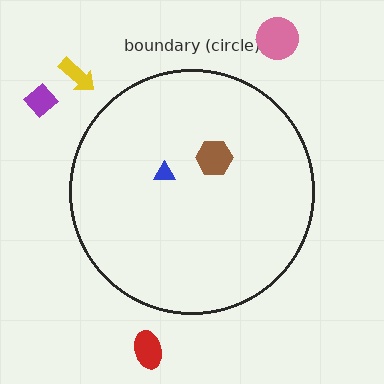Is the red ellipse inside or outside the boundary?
Outside.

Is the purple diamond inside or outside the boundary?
Outside.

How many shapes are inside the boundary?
2 inside, 4 outside.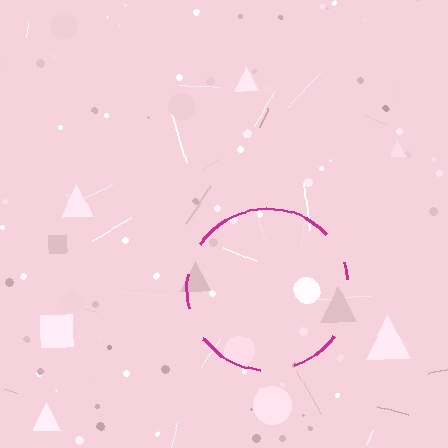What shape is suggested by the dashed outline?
The dashed outline suggests a circle.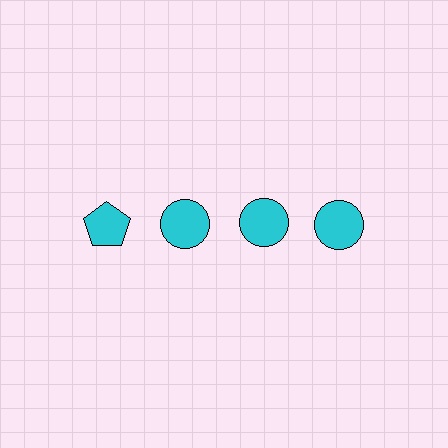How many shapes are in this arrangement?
There are 4 shapes arranged in a grid pattern.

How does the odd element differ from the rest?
It has a different shape: pentagon instead of circle.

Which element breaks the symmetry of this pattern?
The cyan pentagon in the top row, leftmost column breaks the symmetry. All other shapes are cyan circles.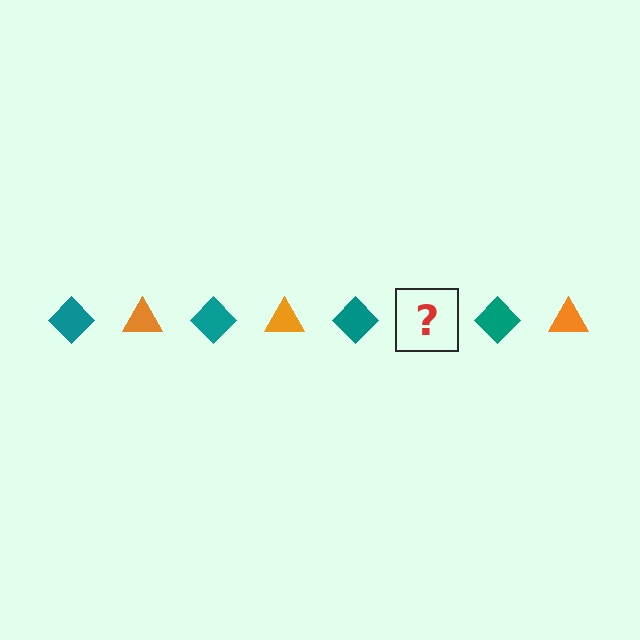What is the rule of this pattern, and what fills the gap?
The rule is that the pattern alternates between teal diamond and orange triangle. The gap should be filled with an orange triangle.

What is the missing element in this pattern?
The missing element is an orange triangle.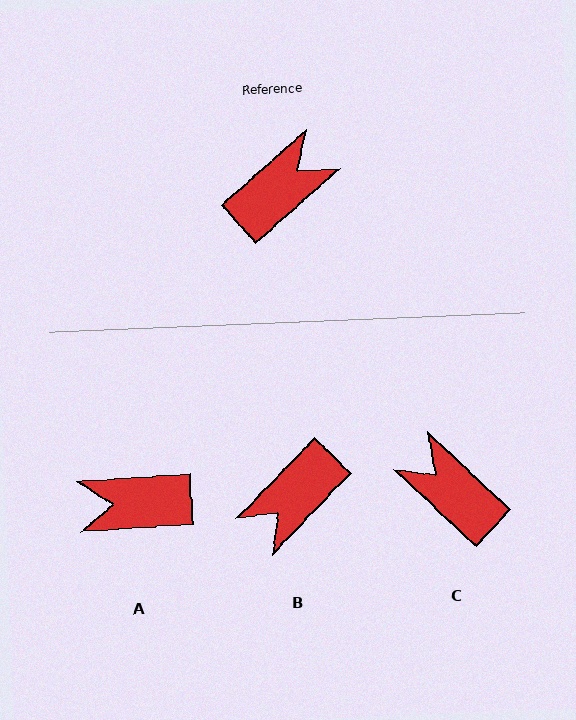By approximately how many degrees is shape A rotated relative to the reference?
Approximately 142 degrees counter-clockwise.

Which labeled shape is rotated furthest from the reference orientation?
B, about 176 degrees away.